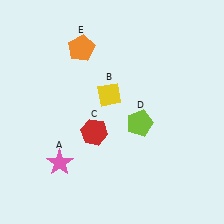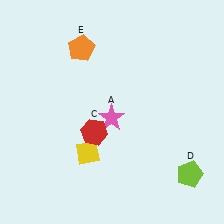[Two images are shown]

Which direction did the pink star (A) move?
The pink star (A) moved right.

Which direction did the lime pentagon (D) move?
The lime pentagon (D) moved down.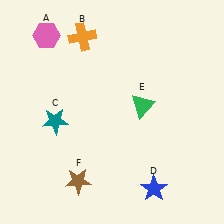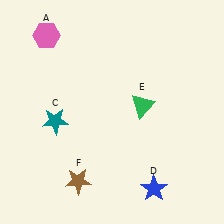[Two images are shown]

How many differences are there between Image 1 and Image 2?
There is 1 difference between the two images.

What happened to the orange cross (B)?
The orange cross (B) was removed in Image 2. It was in the top-left area of Image 1.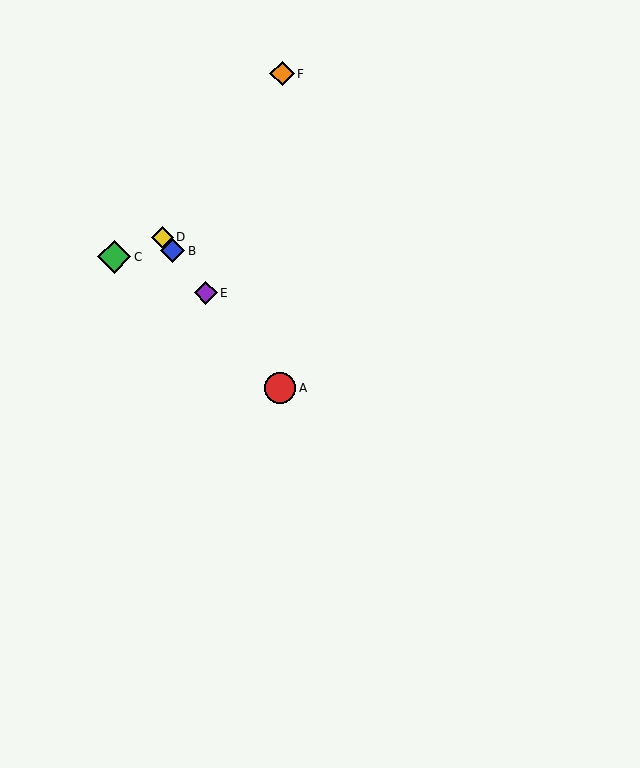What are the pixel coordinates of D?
Object D is at (163, 238).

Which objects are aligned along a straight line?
Objects A, B, D, E are aligned along a straight line.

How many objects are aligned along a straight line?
4 objects (A, B, D, E) are aligned along a straight line.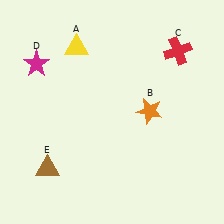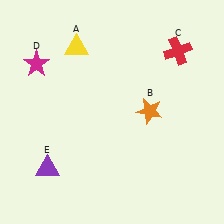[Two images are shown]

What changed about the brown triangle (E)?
In Image 1, E is brown. In Image 2, it changed to purple.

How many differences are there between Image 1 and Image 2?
There is 1 difference between the two images.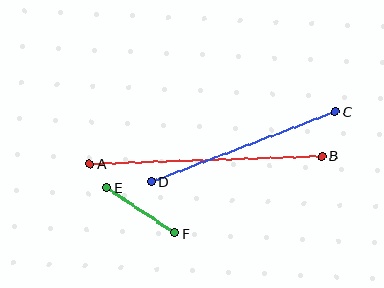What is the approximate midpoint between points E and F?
The midpoint is at approximately (141, 210) pixels.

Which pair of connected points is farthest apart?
Points A and B are farthest apart.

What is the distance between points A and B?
The distance is approximately 232 pixels.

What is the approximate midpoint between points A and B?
The midpoint is at approximately (206, 160) pixels.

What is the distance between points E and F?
The distance is approximately 82 pixels.